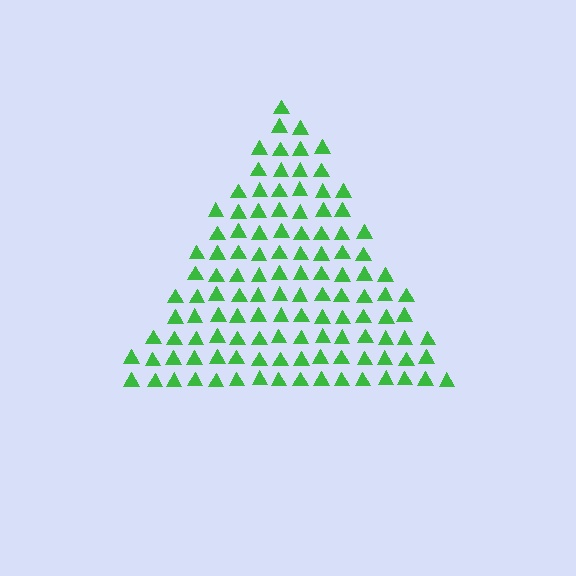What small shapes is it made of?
It is made of small triangles.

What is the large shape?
The large shape is a triangle.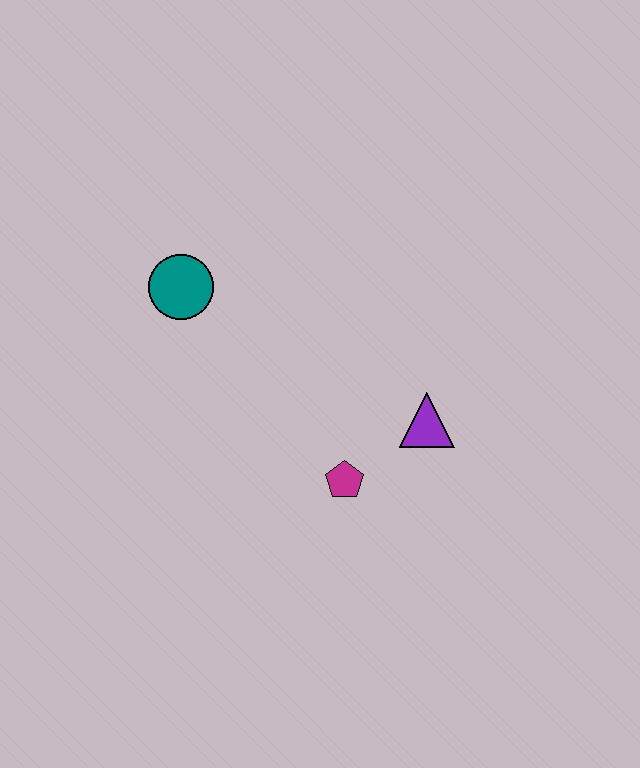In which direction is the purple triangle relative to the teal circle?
The purple triangle is to the right of the teal circle.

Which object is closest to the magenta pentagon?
The purple triangle is closest to the magenta pentagon.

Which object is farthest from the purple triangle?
The teal circle is farthest from the purple triangle.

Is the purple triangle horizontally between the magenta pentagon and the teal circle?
No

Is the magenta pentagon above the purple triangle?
No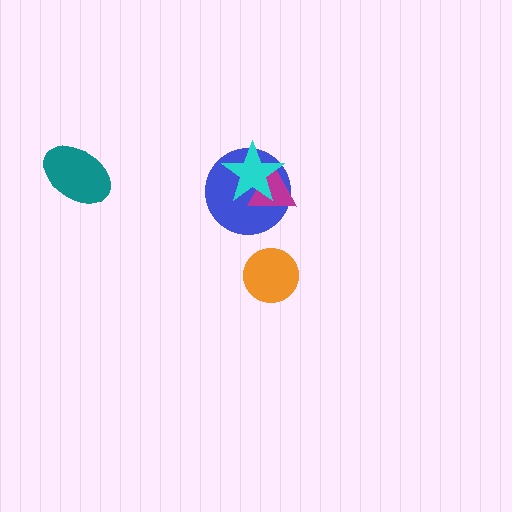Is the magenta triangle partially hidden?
Yes, it is partially covered by another shape.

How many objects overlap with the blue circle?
2 objects overlap with the blue circle.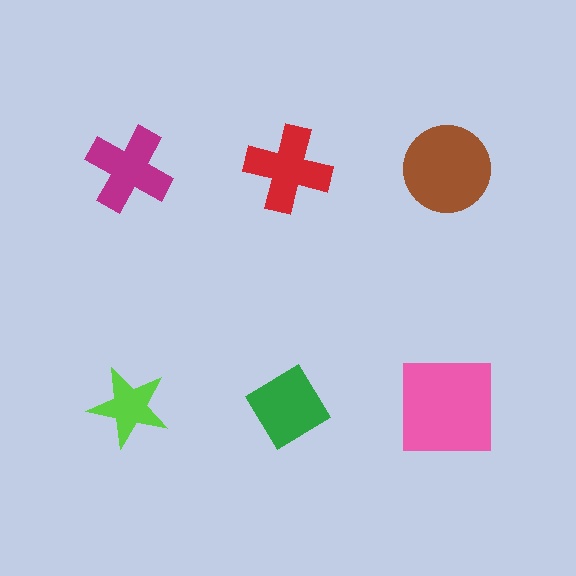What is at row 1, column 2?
A red cross.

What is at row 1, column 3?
A brown circle.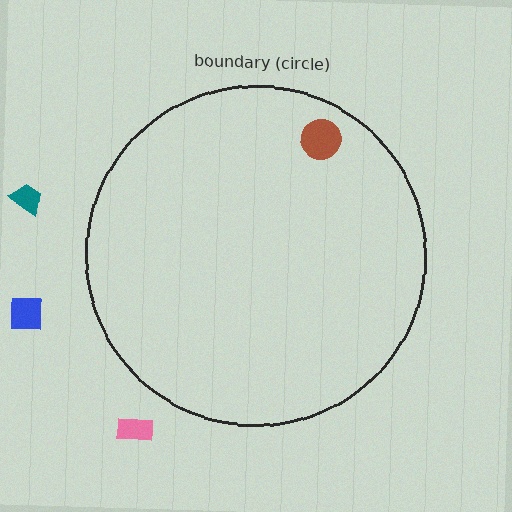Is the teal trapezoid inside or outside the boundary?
Outside.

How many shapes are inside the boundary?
1 inside, 3 outside.